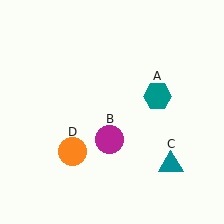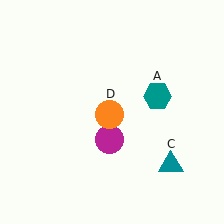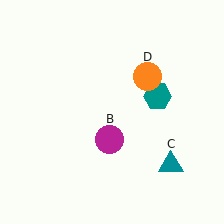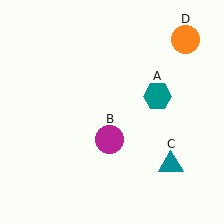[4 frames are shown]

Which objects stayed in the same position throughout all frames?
Teal hexagon (object A) and magenta circle (object B) and teal triangle (object C) remained stationary.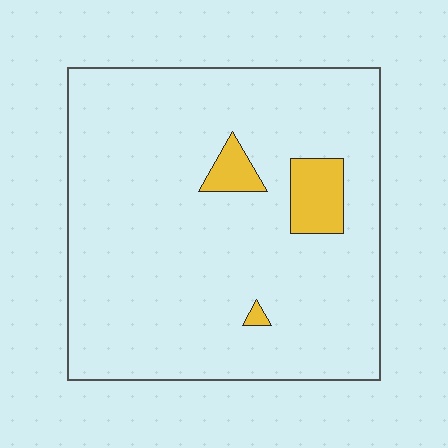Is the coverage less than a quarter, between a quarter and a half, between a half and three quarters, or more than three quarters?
Less than a quarter.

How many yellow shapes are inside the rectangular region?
3.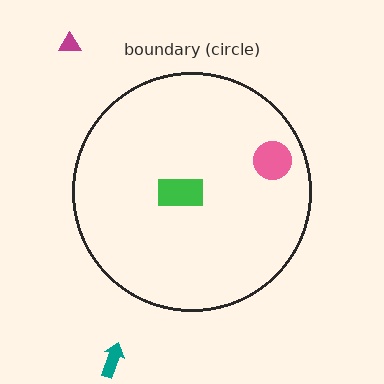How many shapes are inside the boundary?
2 inside, 2 outside.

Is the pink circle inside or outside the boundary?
Inside.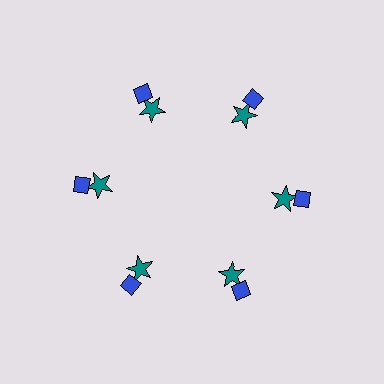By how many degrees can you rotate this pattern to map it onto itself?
The pattern maps onto itself every 60 degrees of rotation.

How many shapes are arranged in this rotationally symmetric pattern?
There are 12 shapes, arranged in 6 groups of 2.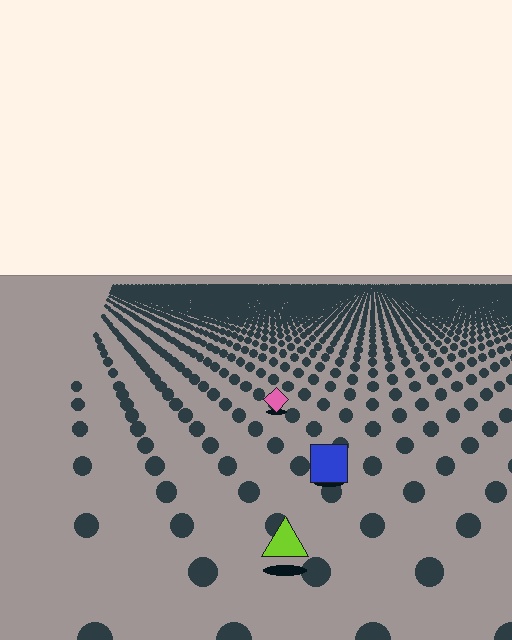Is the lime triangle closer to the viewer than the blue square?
Yes. The lime triangle is closer — you can tell from the texture gradient: the ground texture is coarser near it.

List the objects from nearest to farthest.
From nearest to farthest: the lime triangle, the blue square, the pink diamond.